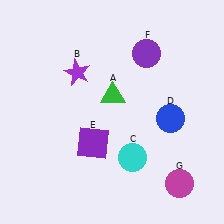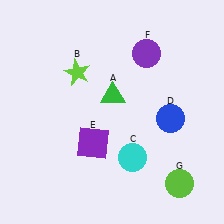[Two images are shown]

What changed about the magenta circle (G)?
In Image 1, G is magenta. In Image 2, it changed to lime.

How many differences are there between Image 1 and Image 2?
There are 2 differences between the two images.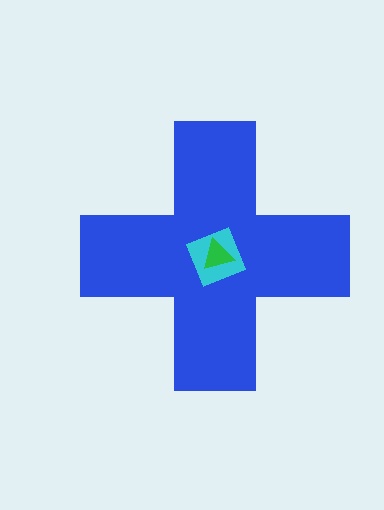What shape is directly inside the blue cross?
The cyan diamond.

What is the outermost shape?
The blue cross.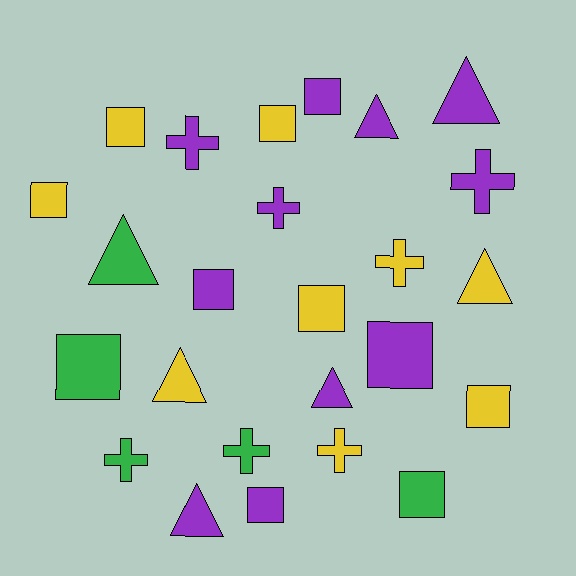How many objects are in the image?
There are 25 objects.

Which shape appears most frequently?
Square, with 11 objects.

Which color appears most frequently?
Purple, with 11 objects.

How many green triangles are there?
There is 1 green triangle.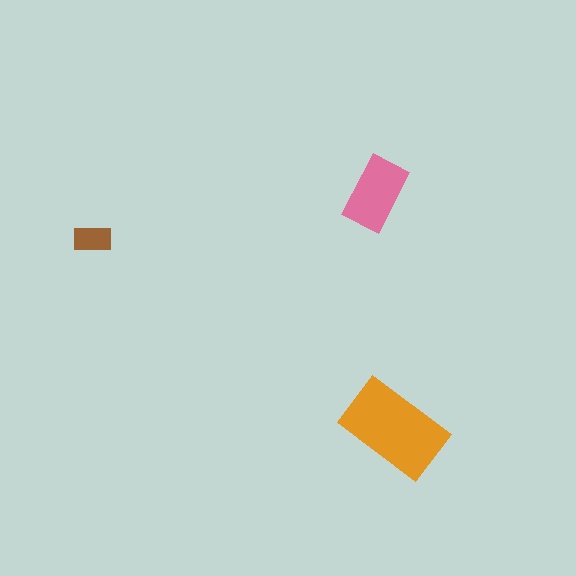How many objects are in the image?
There are 3 objects in the image.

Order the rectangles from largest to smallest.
the orange one, the pink one, the brown one.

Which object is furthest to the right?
The orange rectangle is rightmost.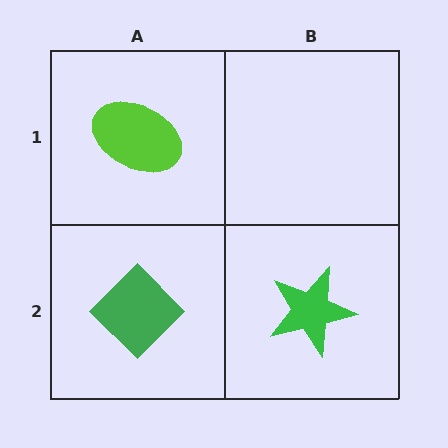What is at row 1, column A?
A lime ellipse.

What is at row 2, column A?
A green diamond.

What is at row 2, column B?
A green star.